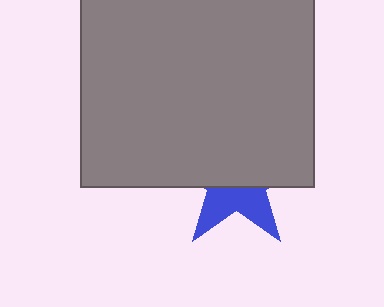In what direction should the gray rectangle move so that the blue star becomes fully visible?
The gray rectangle should move up. That is the shortest direction to clear the overlap and leave the blue star fully visible.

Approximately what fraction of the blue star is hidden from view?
Roughly 61% of the blue star is hidden behind the gray rectangle.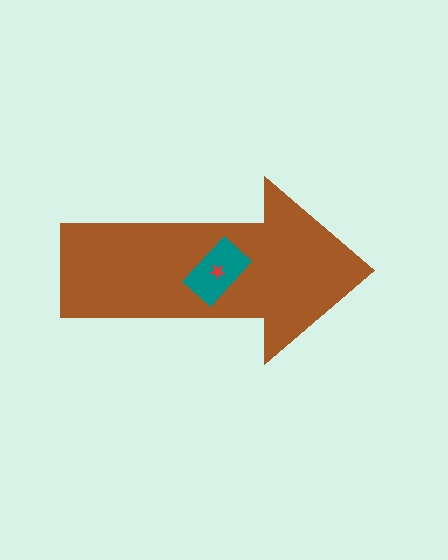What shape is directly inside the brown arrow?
The teal rectangle.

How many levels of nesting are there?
3.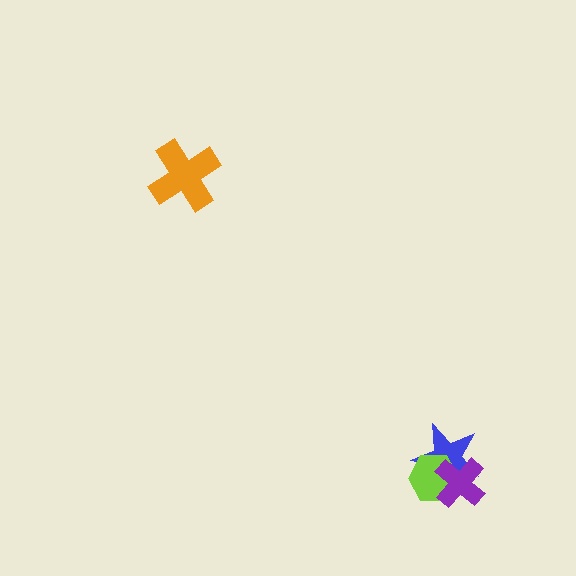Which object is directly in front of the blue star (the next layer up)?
The lime hexagon is directly in front of the blue star.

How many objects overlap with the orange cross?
0 objects overlap with the orange cross.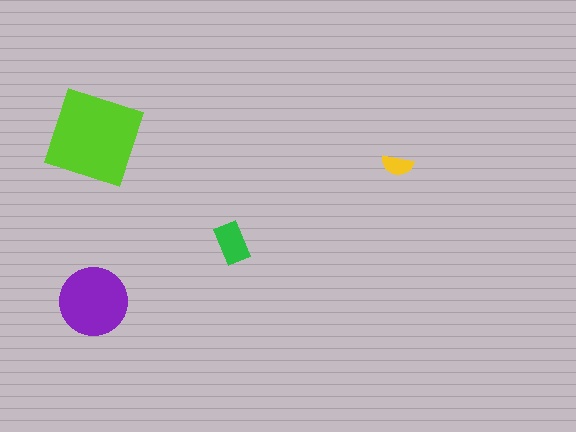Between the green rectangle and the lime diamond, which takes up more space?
The lime diamond.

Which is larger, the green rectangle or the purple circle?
The purple circle.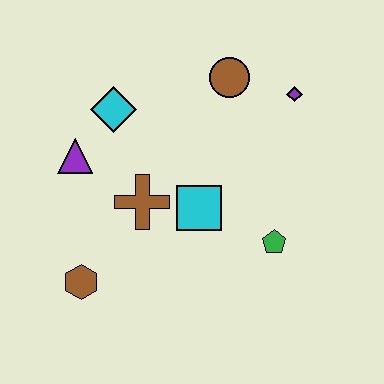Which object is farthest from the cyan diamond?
The green pentagon is farthest from the cyan diamond.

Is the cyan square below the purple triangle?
Yes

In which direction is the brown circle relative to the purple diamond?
The brown circle is to the left of the purple diamond.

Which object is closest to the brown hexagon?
The brown cross is closest to the brown hexagon.